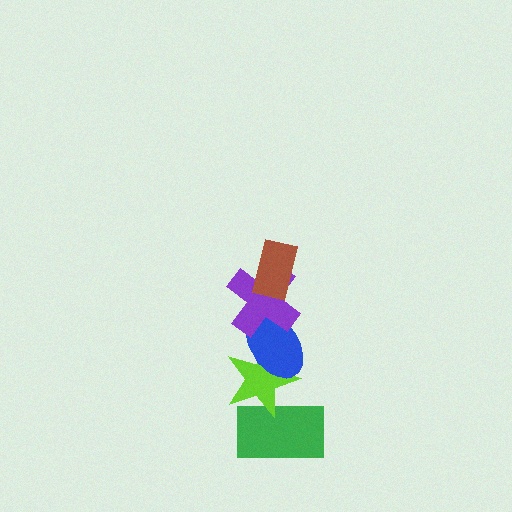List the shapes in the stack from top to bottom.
From top to bottom: the brown rectangle, the purple cross, the blue ellipse, the lime star, the green rectangle.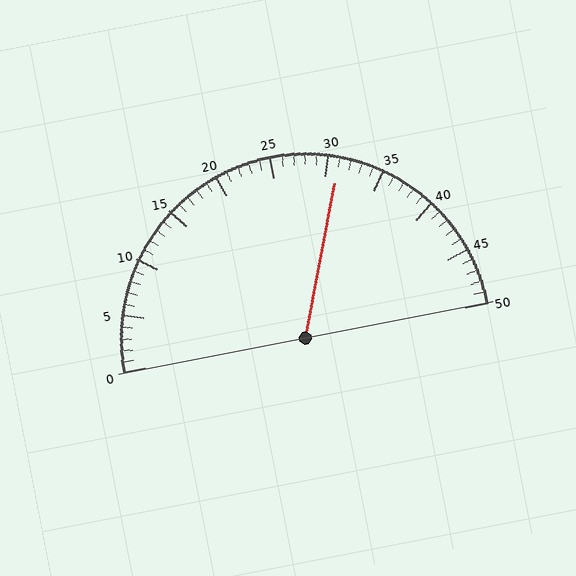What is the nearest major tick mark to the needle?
The nearest major tick mark is 30.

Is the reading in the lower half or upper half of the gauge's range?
The reading is in the upper half of the range (0 to 50).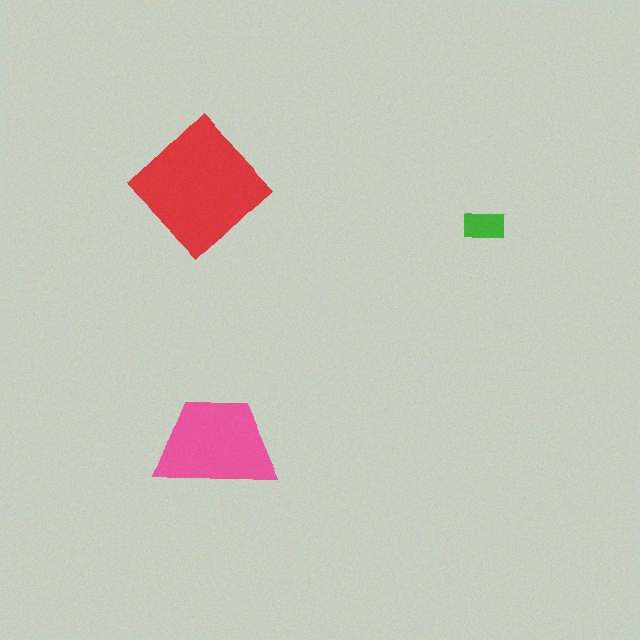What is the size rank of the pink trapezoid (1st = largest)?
2nd.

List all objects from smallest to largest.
The green rectangle, the pink trapezoid, the red diamond.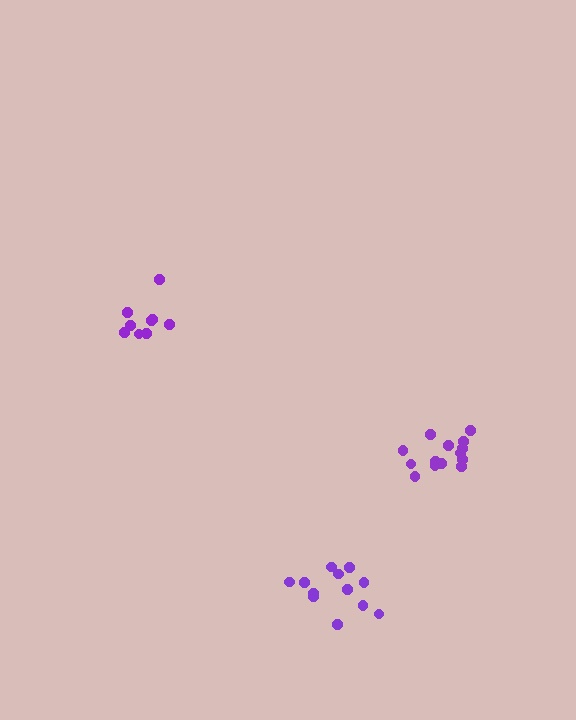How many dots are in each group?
Group 1: 12 dots, Group 2: 9 dots, Group 3: 14 dots (35 total).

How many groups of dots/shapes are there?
There are 3 groups.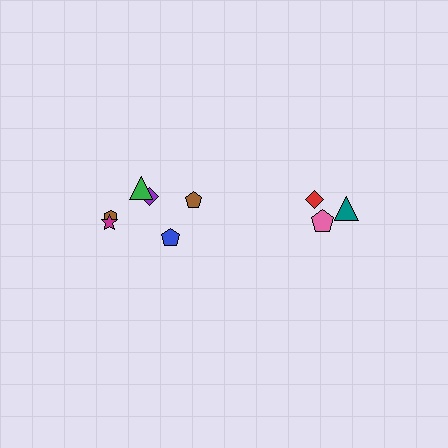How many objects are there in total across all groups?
There are 9 objects.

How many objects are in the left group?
There are 6 objects.